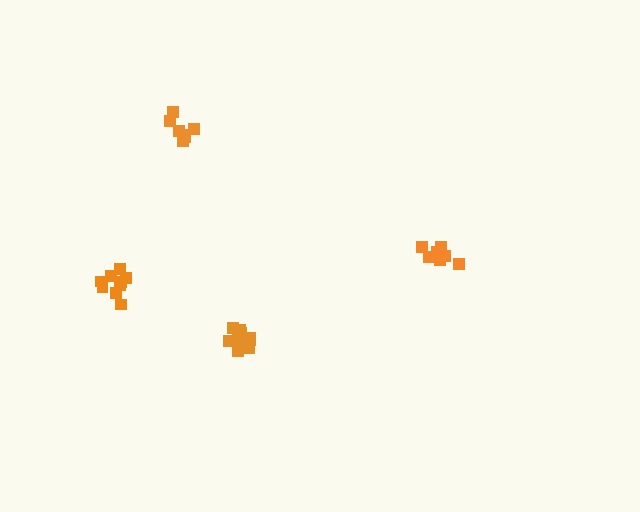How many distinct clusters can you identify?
There are 4 distinct clusters.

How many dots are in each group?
Group 1: 7 dots, Group 2: 7 dots, Group 3: 9 dots, Group 4: 11 dots (34 total).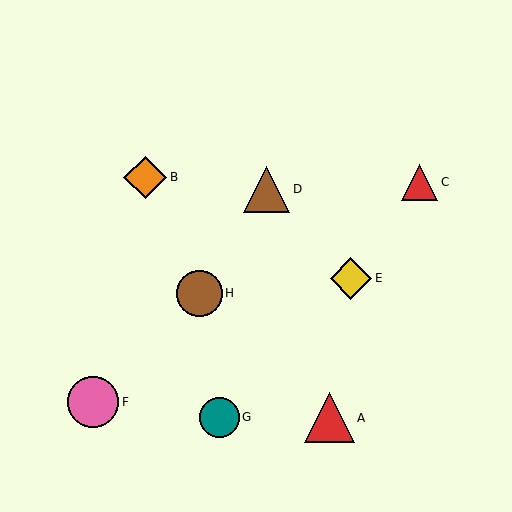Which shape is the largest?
The pink circle (labeled F) is the largest.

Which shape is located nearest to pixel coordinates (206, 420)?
The teal circle (labeled G) at (219, 417) is nearest to that location.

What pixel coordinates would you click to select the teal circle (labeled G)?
Click at (219, 417) to select the teal circle G.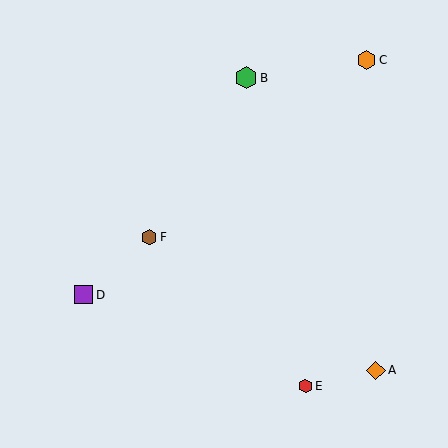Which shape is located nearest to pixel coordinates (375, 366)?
The orange diamond (labeled A) at (376, 370) is nearest to that location.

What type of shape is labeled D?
Shape D is a purple square.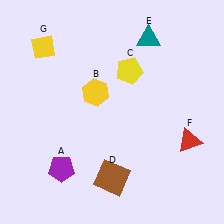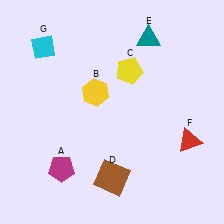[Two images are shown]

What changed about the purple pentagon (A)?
In Image 1, A is purple. In Image 2, it changed to magenta.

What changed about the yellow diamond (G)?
In Image 1, G is yellow. In Image 2, it changed to cyan.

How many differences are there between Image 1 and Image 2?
There are 2 differences between the two images.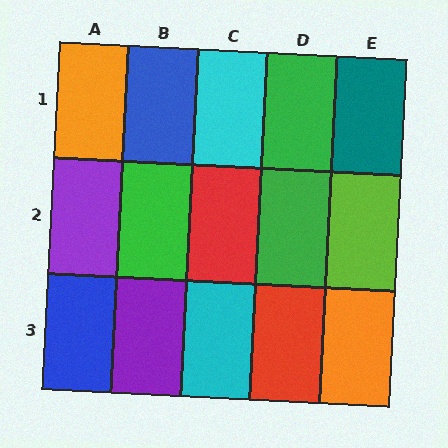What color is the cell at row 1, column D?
Green.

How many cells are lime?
1 cell is lime.